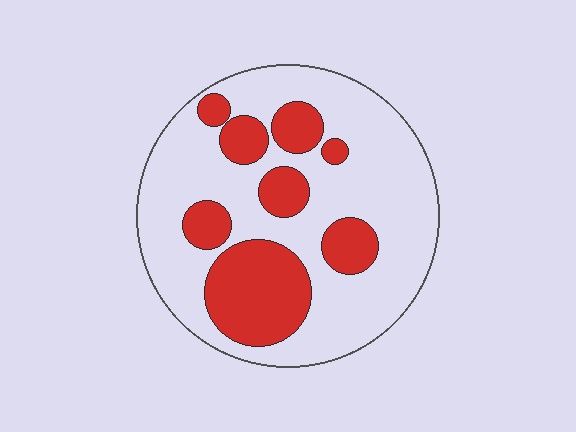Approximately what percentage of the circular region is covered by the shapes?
Approximately 30%.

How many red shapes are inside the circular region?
8.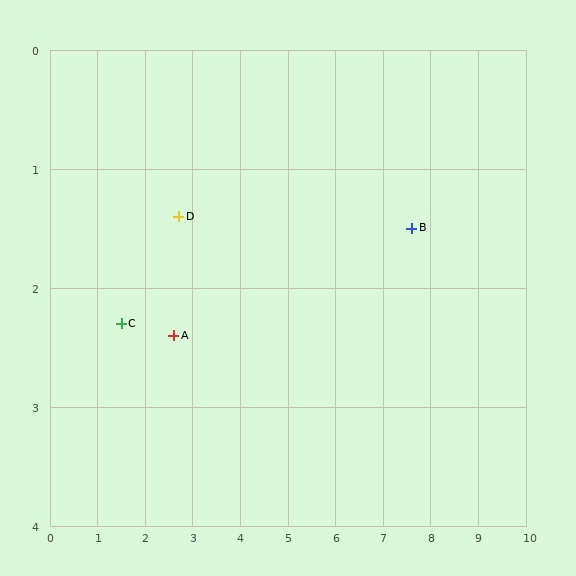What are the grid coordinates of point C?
Point C is at approximately (1.5, 2.3).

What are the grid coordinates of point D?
Point D is at approximately (2.7, 1.4).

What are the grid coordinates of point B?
Point B is at approximately (7.6, 1.5).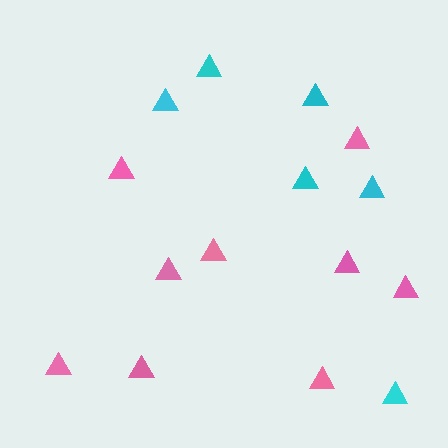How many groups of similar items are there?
There are 2 groups: one group of pink triangles (9) and one group of cyan triangles (6).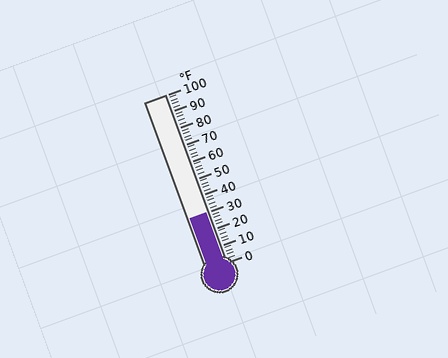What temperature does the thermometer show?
The thermometer shows approximately 30°F.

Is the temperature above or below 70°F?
The temperature is below 70°F.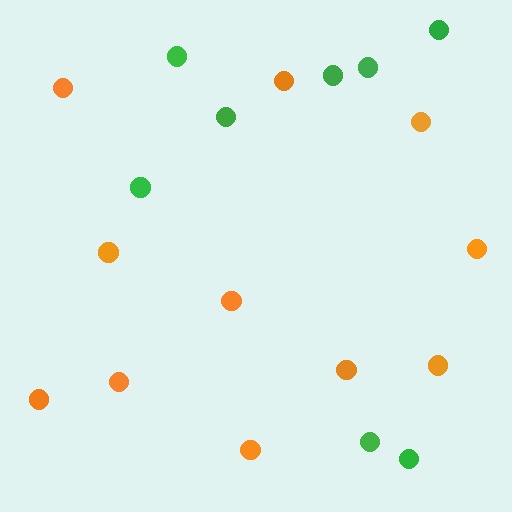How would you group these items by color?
There are 2 groups: one group of green circles (8) and one group of orange circles (11).